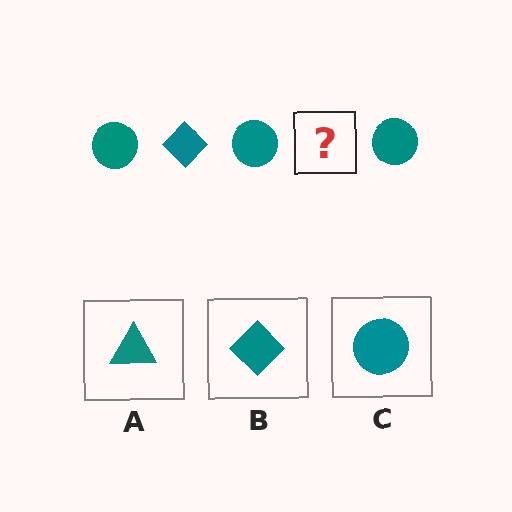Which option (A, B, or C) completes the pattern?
B.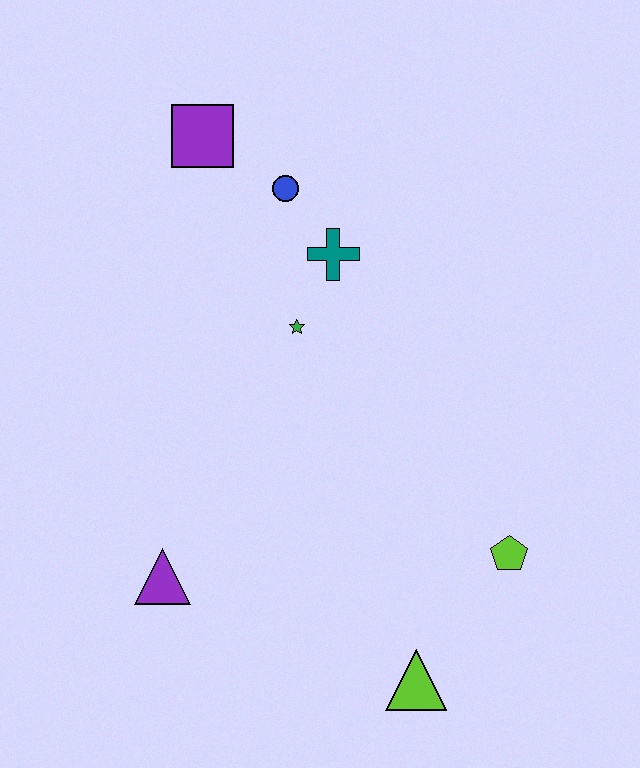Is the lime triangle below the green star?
Yes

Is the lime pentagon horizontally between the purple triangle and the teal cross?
No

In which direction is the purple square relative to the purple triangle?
The purple square is above the purple triangle.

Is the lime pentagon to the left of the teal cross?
No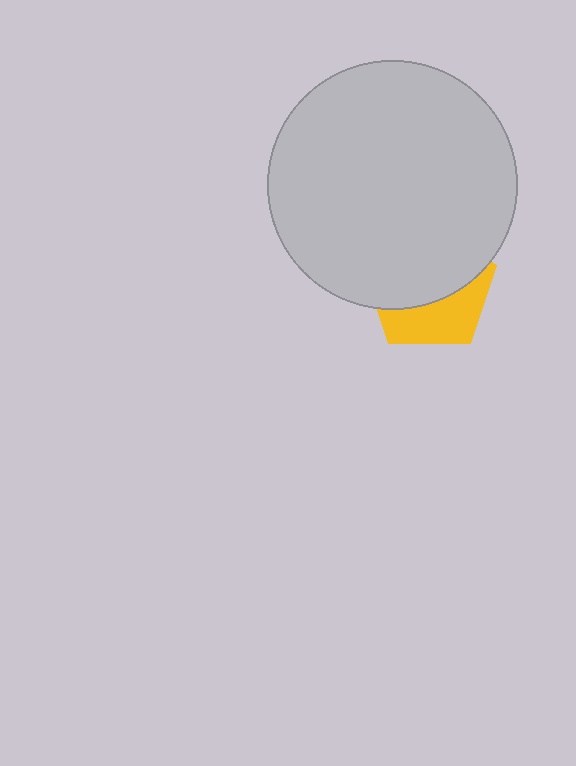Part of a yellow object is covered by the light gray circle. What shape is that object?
It is a pentagon.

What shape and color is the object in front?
The object in front is a light gray circle.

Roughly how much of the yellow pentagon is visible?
A small part of it is visible (roughly 39%).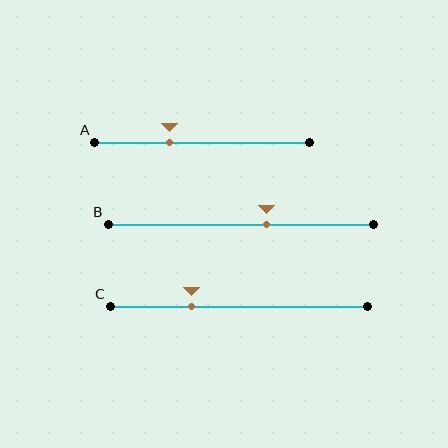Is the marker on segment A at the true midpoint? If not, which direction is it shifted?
No, the marker on segment A is shifted to the left by about 15% of the segment length.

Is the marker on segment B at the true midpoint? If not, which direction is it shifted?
No, the marker on segment B is shifted to the right by about 9% of the segment length.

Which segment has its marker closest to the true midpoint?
Segment B has its marker closest to the true midpoint.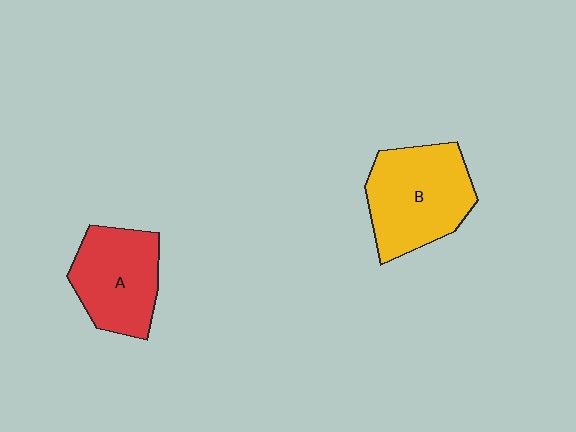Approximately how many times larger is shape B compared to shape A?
Approximately 1.2 times.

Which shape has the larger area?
Shape B (yellow).